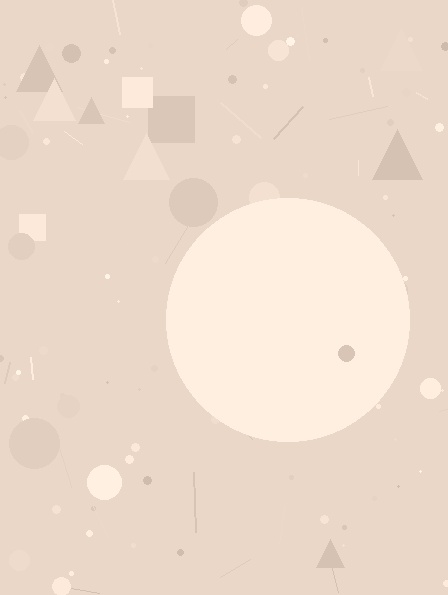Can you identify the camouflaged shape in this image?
The camouflaged shape is a circle.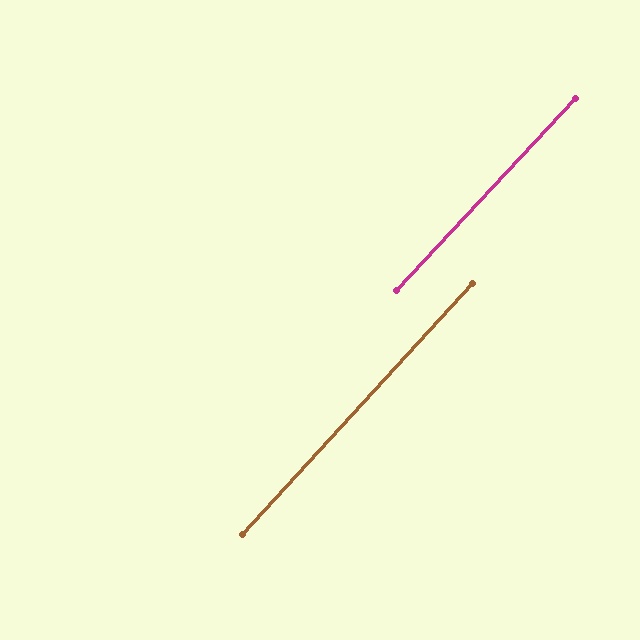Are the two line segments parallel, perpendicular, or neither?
Parallel — their directions differ by only 0.5°.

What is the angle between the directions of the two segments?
Approximately 0 degrees.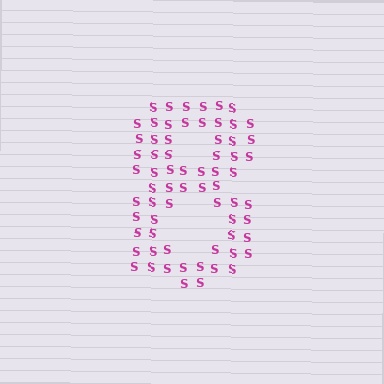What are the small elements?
The small elements are letter S's.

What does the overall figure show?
The overall figure shows the digit 8.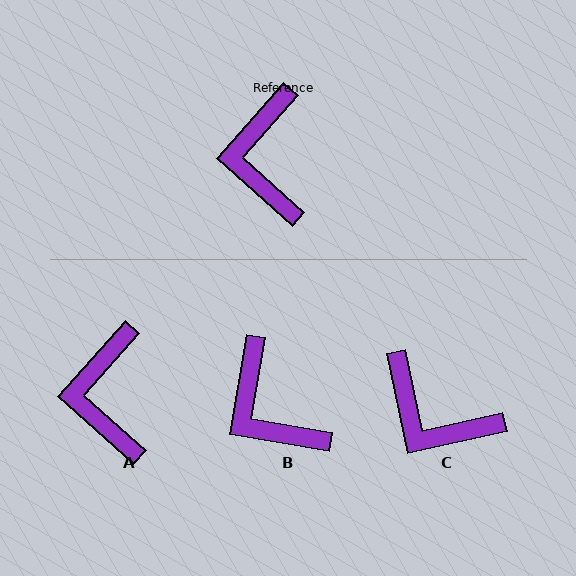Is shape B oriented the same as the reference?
No, it is off by about 32 degrees.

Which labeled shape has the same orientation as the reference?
A.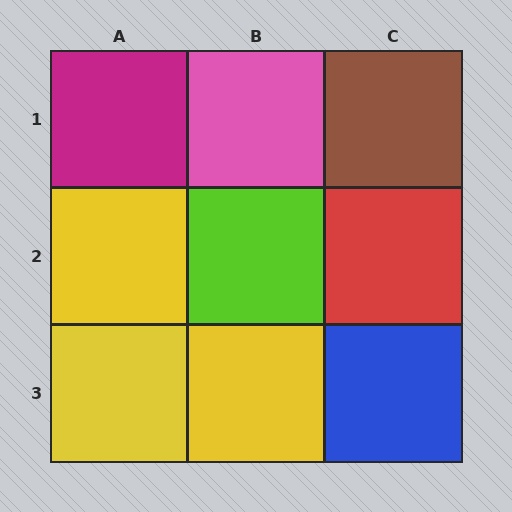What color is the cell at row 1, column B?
Pink.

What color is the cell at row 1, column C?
Brown.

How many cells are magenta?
1 cell is magenta.